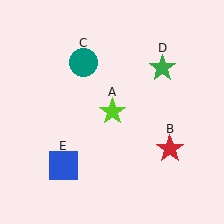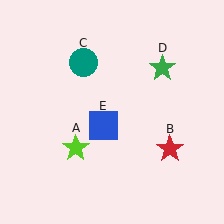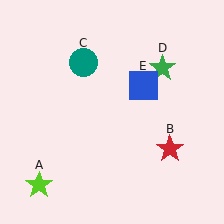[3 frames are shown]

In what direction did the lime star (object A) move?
The lime star (object A) moved down and to the left.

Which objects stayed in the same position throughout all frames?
Red star (object B) and teal circle (object C) and green star (object D) remained stationary.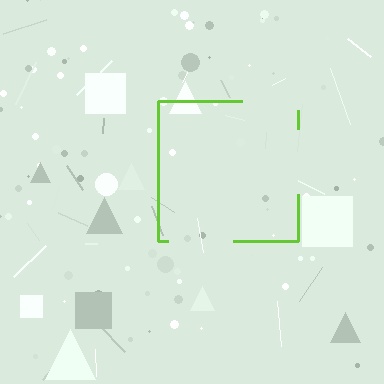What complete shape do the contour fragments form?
The contour fragments form a square.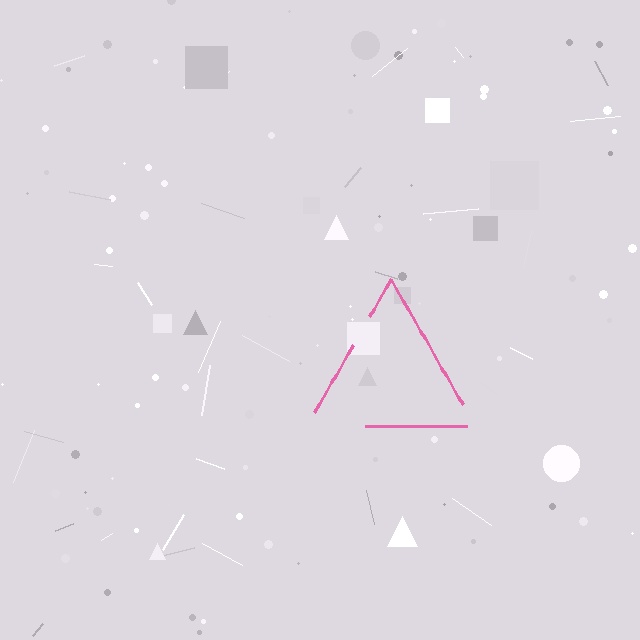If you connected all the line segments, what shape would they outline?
They would outline a triangle.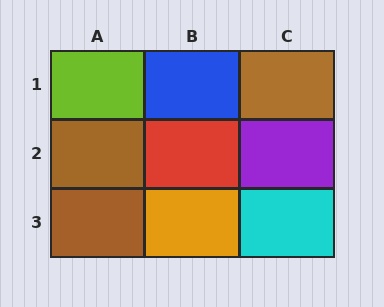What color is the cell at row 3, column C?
Cyan.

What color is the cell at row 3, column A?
Brown.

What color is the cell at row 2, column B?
Red.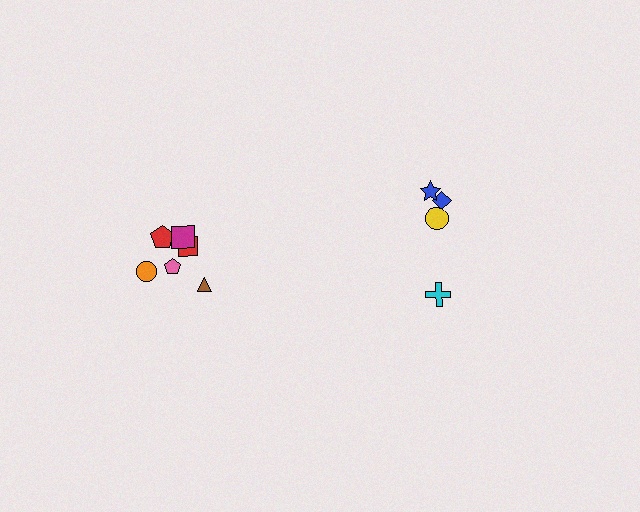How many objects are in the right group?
There are 4 objects.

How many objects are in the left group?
There are 6 objects.